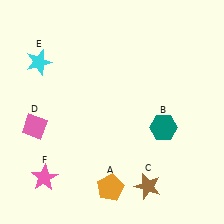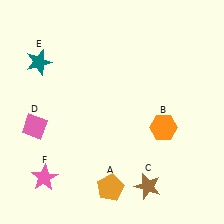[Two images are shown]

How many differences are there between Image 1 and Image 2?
There are 2 differences between the two images.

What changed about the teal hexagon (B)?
In Image 1, B is teal. In Image 2, it changed to orange.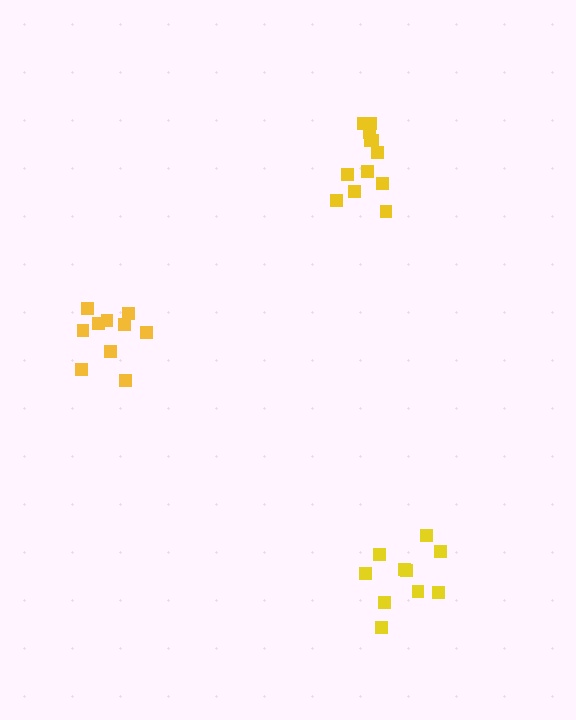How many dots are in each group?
Group 1: 10 dots, Group 2: 12 dots, Group 3: 10 dots (32 total).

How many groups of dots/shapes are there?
There are 3 groups.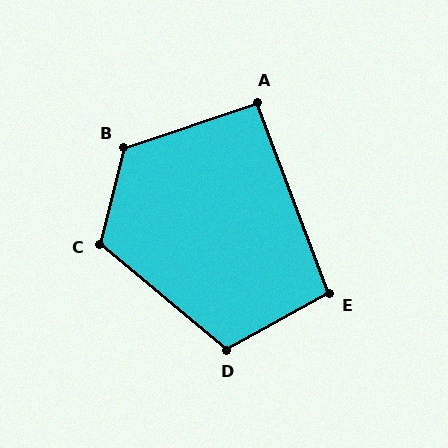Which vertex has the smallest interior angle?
A, at approximately 92 degrees.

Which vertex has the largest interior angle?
B, at approximately 123 degrees.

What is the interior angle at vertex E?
Approximately 98 degrees (obtuse).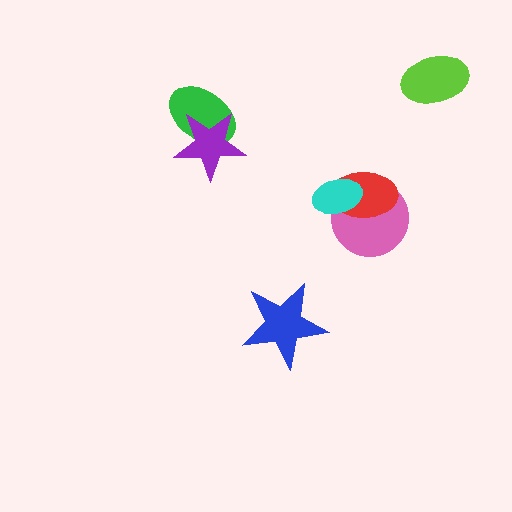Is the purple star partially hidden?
No, no other shape covers it.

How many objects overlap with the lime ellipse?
0 objects overlap with the lime ellipse.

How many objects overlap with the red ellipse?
2 objects overlap with the red ellipse.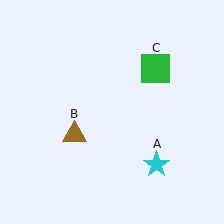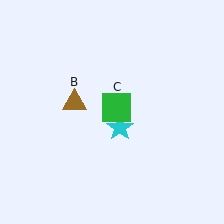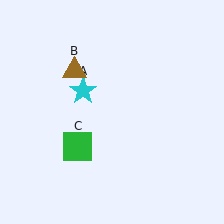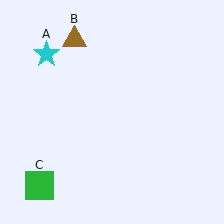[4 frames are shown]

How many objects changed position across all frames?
3 objects changed position: cyan star (object A), brown triangle (object B), green square (object C).